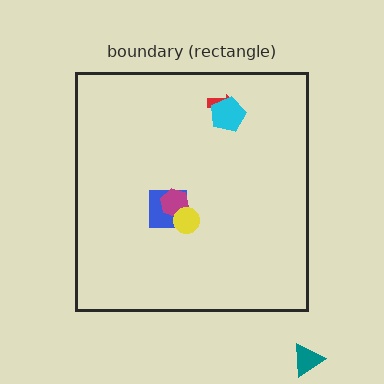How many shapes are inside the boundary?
5 inside, 1 outside.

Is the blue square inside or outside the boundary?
Inside.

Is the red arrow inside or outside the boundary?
Inside.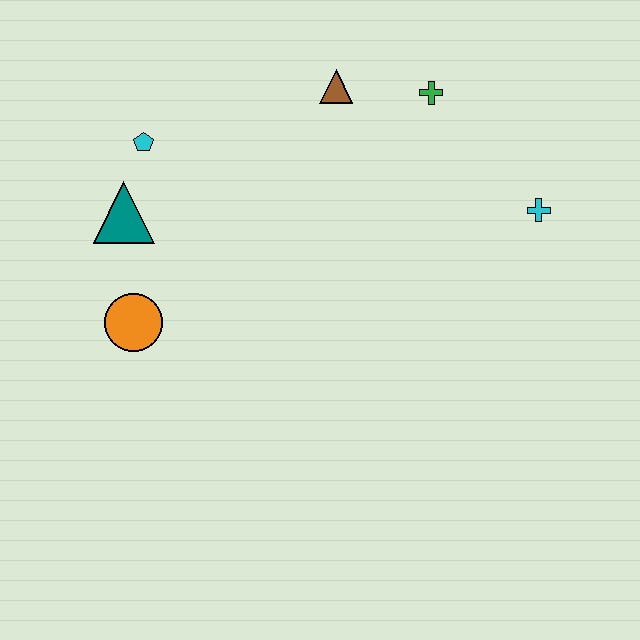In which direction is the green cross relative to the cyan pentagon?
The green cross is to the right of the cyan pentagon.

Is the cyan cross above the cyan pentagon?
No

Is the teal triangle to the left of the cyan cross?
Yes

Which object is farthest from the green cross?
The orange circle is farthest from the green cross.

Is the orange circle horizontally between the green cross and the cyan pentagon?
No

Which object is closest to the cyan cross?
The green cross is closest to the cyan cross.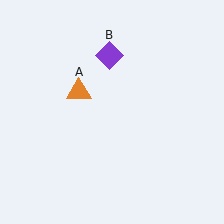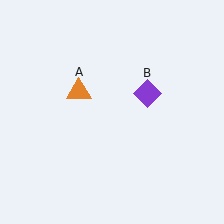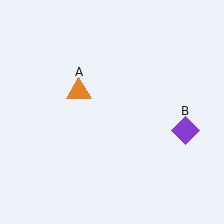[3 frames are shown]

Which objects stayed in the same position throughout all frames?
Orange triangle (object A) remained stationary.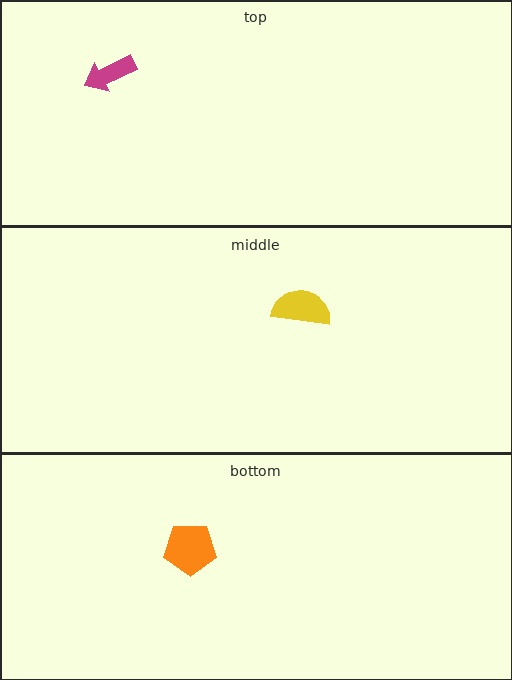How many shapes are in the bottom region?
1.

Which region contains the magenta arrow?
The top region.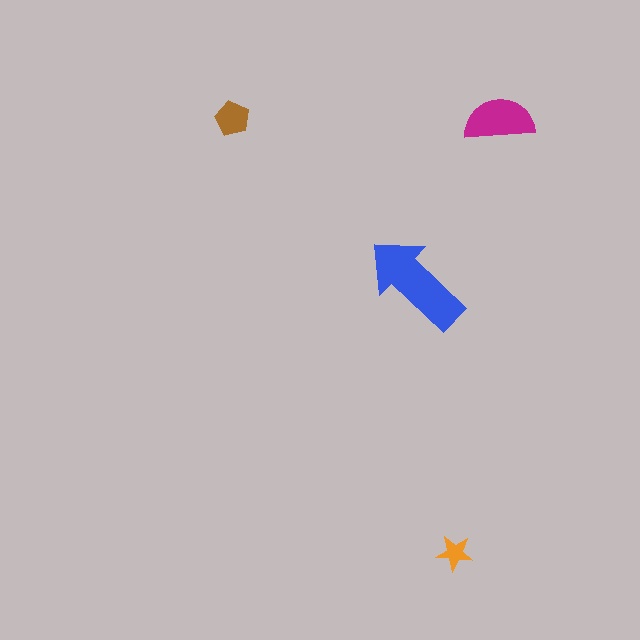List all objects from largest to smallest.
The blue arrow, the magenta semicircle, the brown pentagon, the orange star.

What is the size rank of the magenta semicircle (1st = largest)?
2nd.